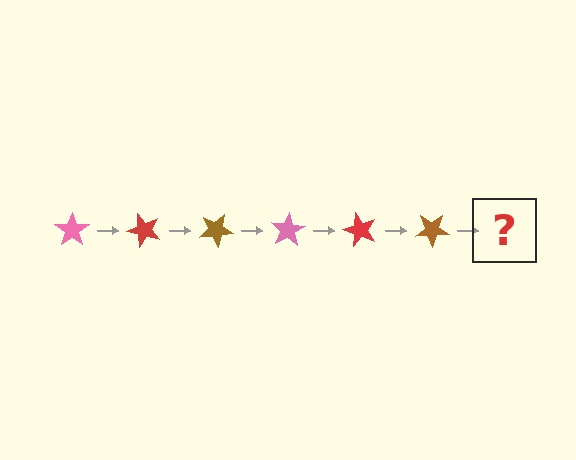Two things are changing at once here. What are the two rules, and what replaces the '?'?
The two rules are that it rotates 50 degrees each step and the color cycles through pink, red, and brown. The '?' should be a pink star, rotated 300 degrees from the start.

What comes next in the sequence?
The next element should be a pink star, rotated 300 degrees from the start.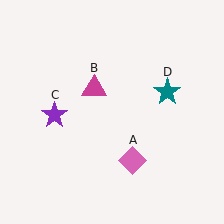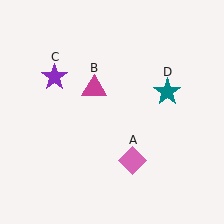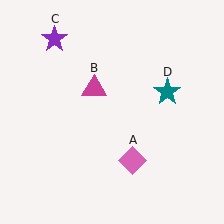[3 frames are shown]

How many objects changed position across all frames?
1 object changed position: purple star (object C).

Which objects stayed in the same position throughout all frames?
Pink diamond (object A) and magenta triangle (object B) and teal star (object D) remained stationary.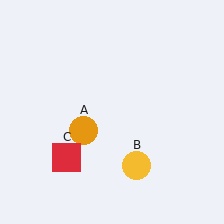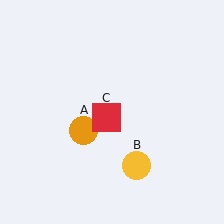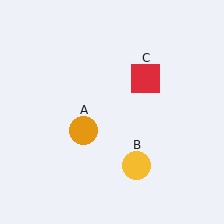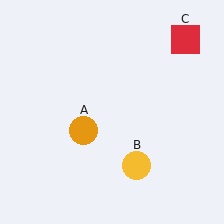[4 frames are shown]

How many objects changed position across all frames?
1 object changed position: red square (object C).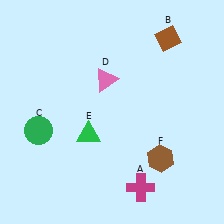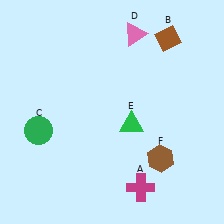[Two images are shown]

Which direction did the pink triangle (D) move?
The pink triangle (D) moved up.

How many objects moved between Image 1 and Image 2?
2 objects moved between the two images.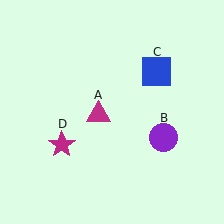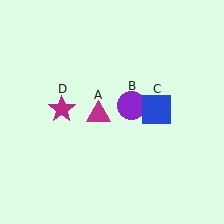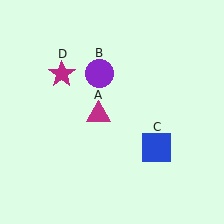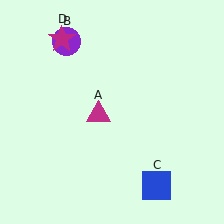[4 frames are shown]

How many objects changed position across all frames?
3 objects changed position: purple circle (object B), blue square (object C), magenta star (object D).